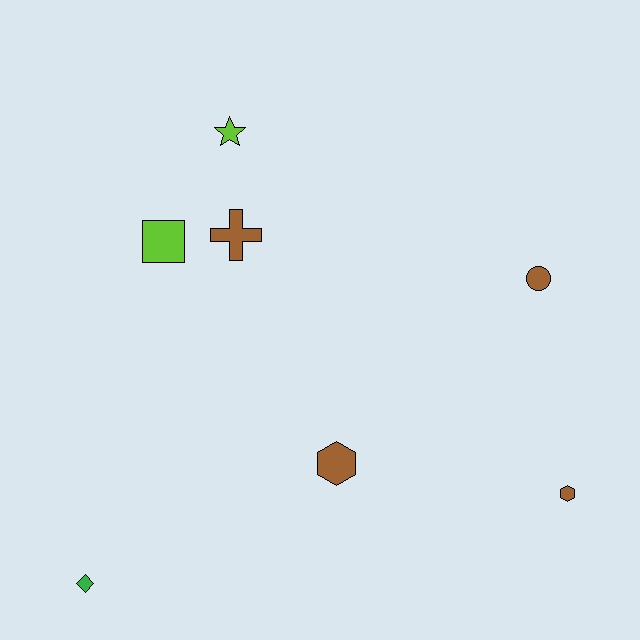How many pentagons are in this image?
There are no pentagons.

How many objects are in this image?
There are 7 objects.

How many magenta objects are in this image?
There are no magenta objects.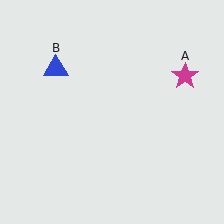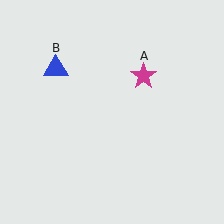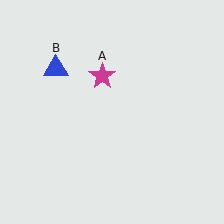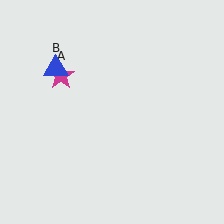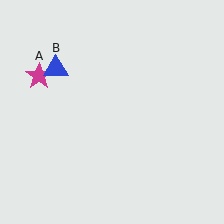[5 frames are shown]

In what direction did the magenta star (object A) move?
The magenta star (object A) moved left.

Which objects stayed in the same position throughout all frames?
Blue triangle (object B) remained stationary.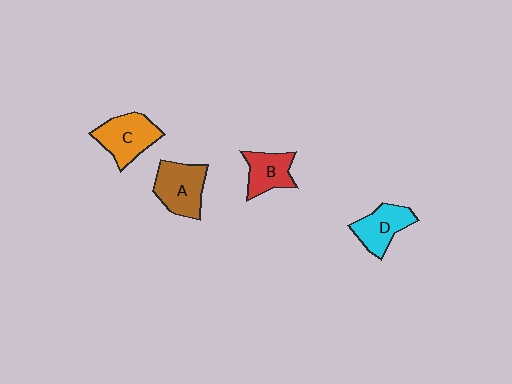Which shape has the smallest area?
Shape B (red).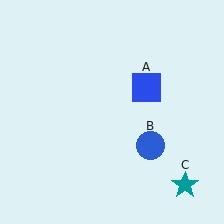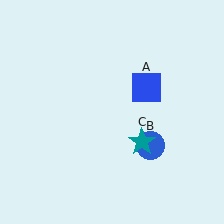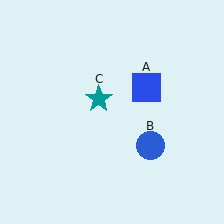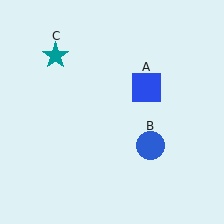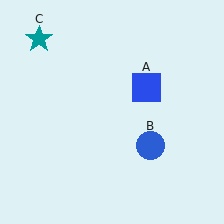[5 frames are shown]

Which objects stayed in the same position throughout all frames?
Blue square (object A) and blue circle (object B) remained stationary.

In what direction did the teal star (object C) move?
The teal star (object C) moved up and to the left.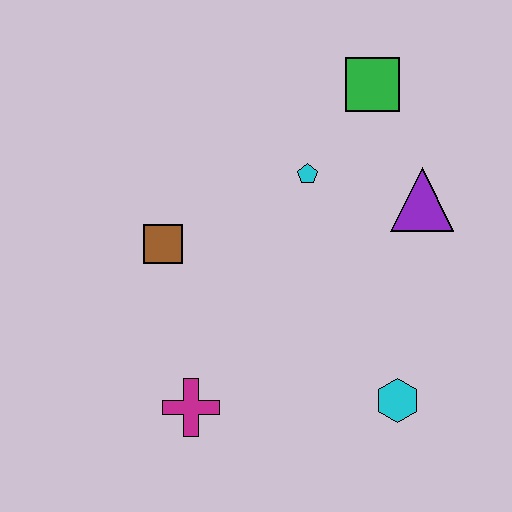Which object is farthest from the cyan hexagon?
The green square is farthest from the cyan hexagon.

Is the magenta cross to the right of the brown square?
Yes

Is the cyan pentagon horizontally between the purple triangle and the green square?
No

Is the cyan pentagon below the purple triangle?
No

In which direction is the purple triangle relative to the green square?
The purple triangle is below the green square.